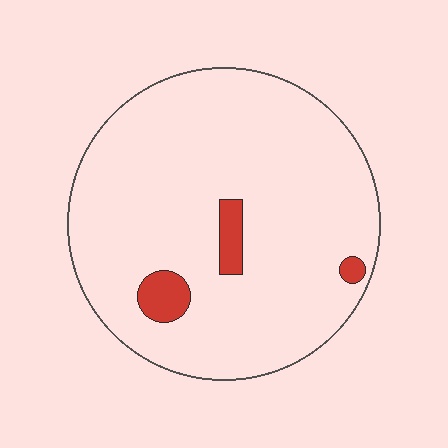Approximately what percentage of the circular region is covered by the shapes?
Approximately 5%.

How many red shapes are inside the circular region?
3.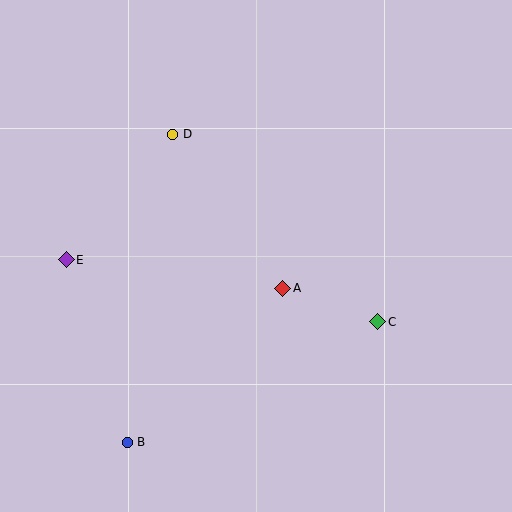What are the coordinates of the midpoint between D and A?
The midpoint between D and A is at (228, 211).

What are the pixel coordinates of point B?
Point B is at (127, 442).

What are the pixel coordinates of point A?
Point A is at (283, 288).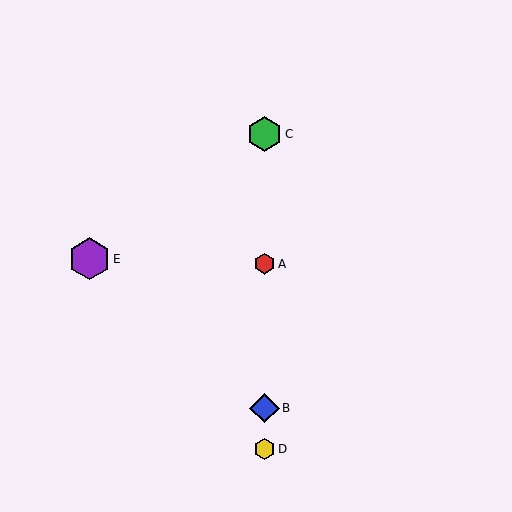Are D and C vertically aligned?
Yes, both are at x≈264.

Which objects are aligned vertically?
Objects A, B, C, D are aligned vertically.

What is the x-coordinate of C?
Object C is at x≈264.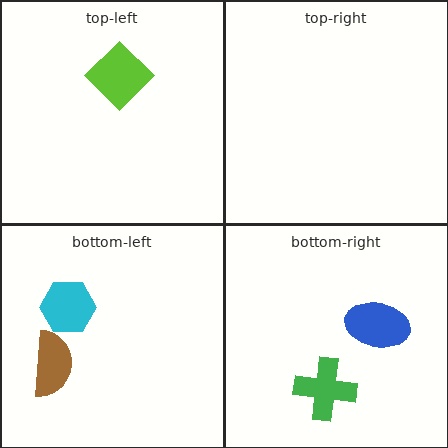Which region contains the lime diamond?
The top-left region.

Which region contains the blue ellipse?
The bottom-right region.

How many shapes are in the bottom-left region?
2.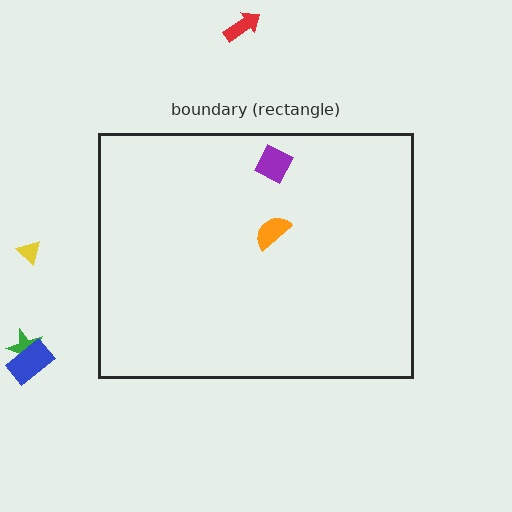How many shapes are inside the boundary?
2 inside, 4 outside.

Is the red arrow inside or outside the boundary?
Outside.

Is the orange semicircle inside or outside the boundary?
Inside.